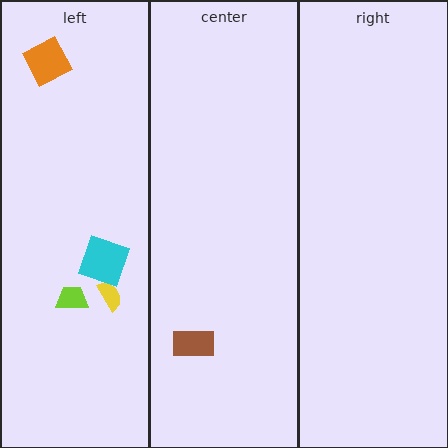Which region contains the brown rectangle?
The center region.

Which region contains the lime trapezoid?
The left region.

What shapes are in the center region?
The brown rectangle.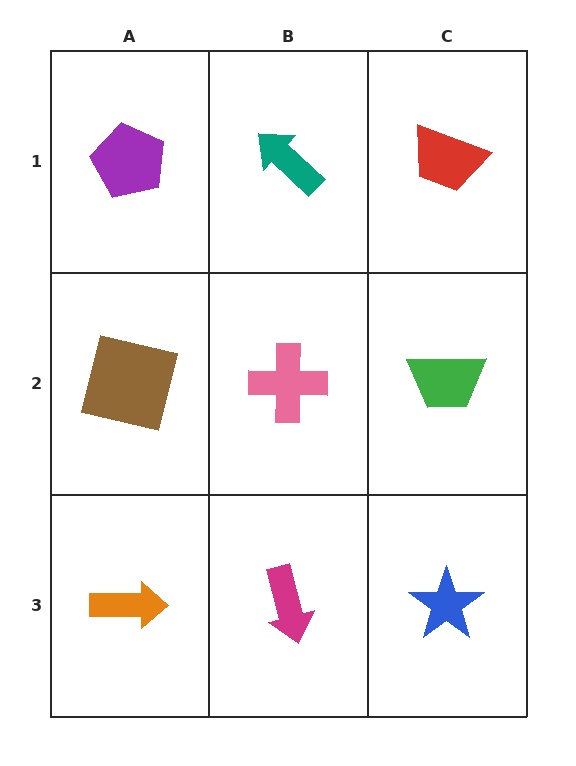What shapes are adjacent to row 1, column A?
A brown square (row 2, column A), a teal arrow (row 1, column B).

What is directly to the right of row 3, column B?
A blue star.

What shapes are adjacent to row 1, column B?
A pink cross (row 2, column B), a purple pentagon (row 1, column A), a red trapezoid (row 1, column C).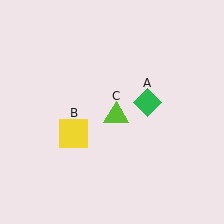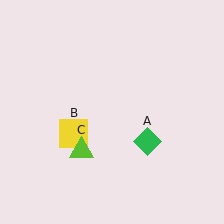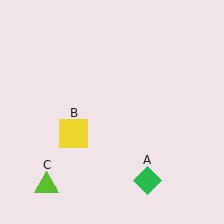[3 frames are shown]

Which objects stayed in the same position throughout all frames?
Yellow square (object B) remained stationary.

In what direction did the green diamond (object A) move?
The green diamond (object A) moved down.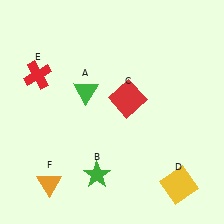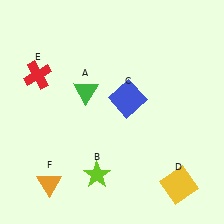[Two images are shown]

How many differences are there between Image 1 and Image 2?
There are 2 differences between the two images.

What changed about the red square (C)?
In Image 1, C is red. In Image 2, it changed to blue.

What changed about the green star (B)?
In Image 1, B is green. In Image 2, it changed to lime.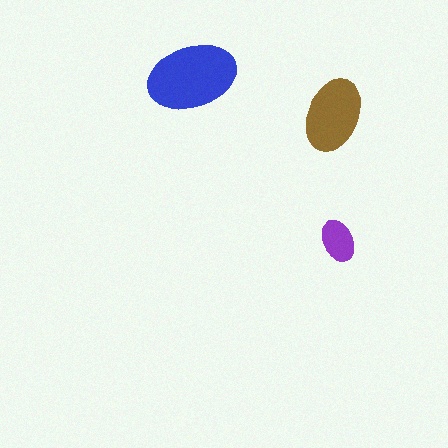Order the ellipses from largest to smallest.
the blue one, the brown one, the purple one.